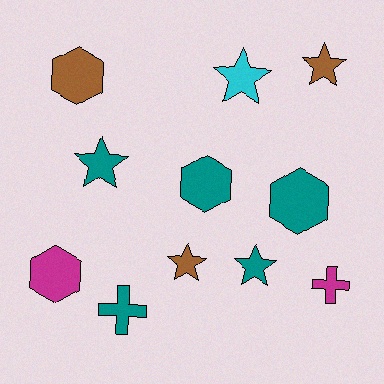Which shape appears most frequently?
Star, with 5 objects.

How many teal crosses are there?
There is 1 teal cross.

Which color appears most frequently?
Teal, with 5 objects.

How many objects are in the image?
There are 11 objects.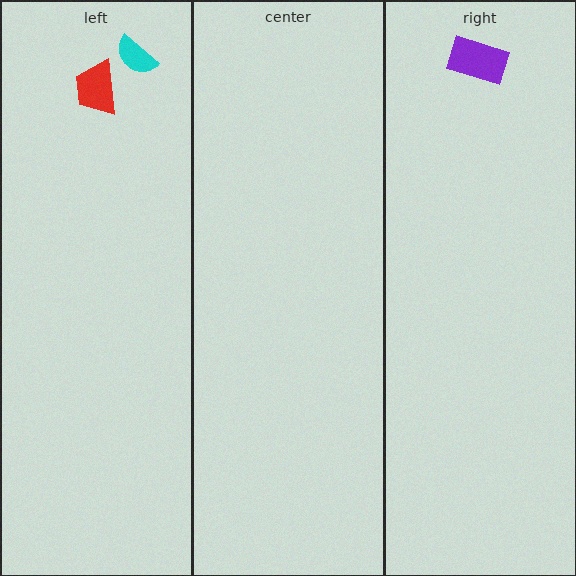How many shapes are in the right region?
1.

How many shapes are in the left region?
2.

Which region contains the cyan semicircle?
The left region.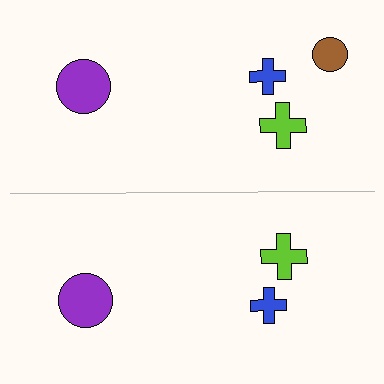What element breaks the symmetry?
A brown circle is missing from the bottom side.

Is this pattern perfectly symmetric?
No, the pattern is not perfectly symmetric. A brown circle is missing from the bottom side.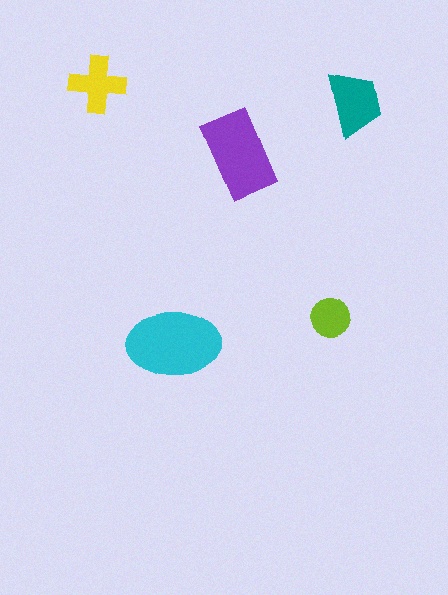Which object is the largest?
The cyan ellipse.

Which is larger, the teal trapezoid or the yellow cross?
The teal trapezoid.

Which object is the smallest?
The lime circle.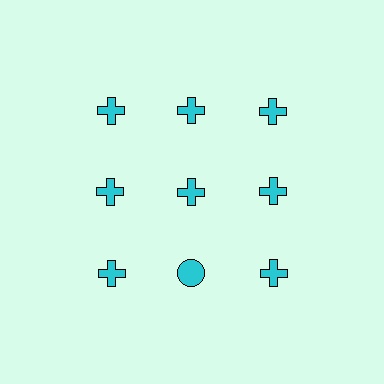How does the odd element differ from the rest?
It has a different shape: circle instead of cross.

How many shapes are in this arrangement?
There are 9 shapes arranged in a grid pattern.